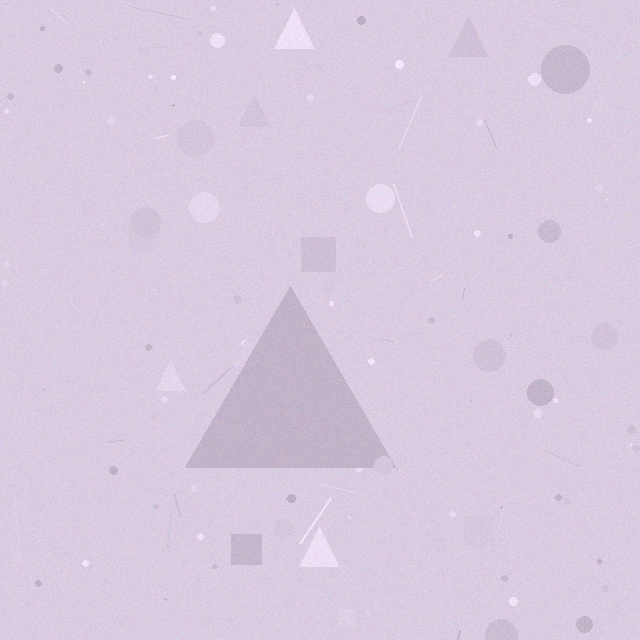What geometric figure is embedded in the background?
A triangle is embedded in the background.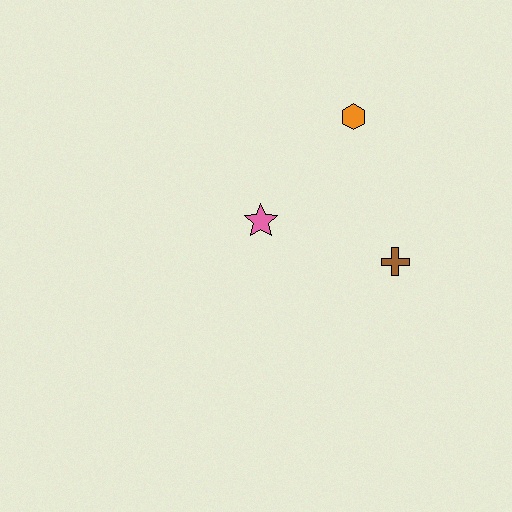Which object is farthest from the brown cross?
The orange hexagon is farthest from the brown cross.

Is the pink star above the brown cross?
Yes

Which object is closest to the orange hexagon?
The pink star is closest to the orange hexagon.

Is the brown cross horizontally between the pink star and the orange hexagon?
No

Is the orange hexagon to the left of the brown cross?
Yes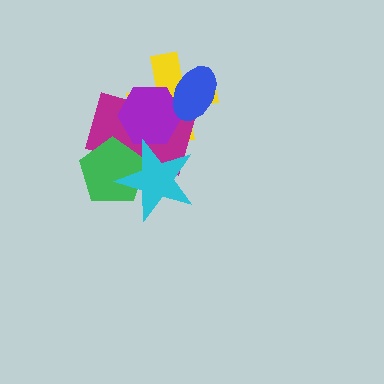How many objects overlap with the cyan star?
3 objects overlap with the cyan star.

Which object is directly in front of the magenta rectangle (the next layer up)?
The purple hexagon is directly in front of the magenta rectangle.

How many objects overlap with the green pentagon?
2 objects overlap with the green pentagon.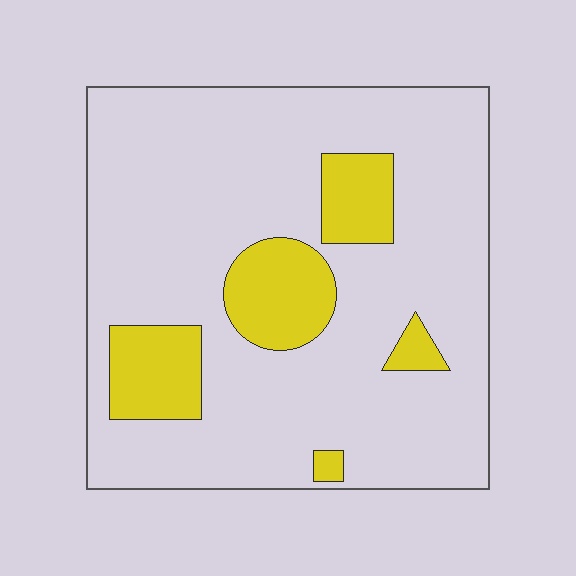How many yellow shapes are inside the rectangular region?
5.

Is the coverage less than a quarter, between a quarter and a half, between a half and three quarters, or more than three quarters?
Less than a quarter.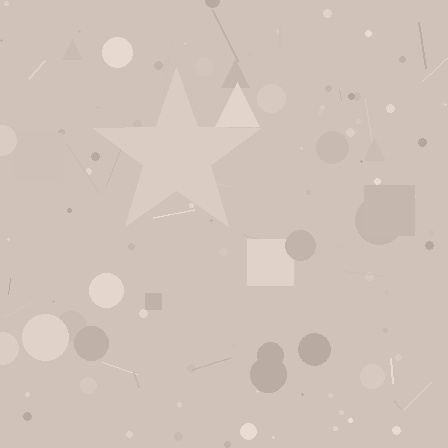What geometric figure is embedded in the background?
A star is embedded in the background.